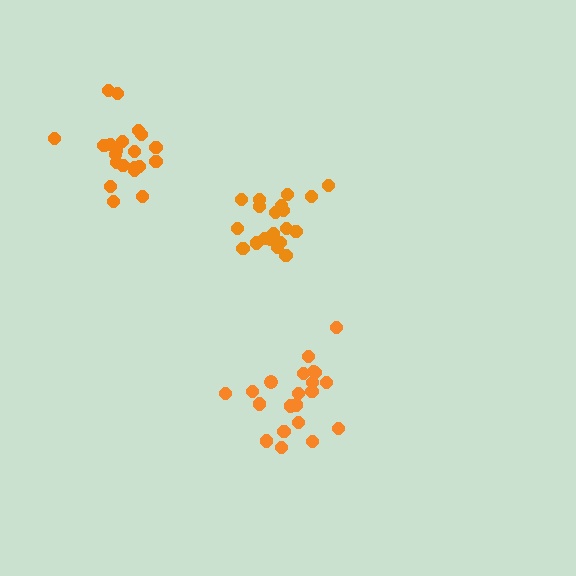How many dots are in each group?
Group 1: 21 dots, Group 2: 20 dots, Group 3: 21 dots (62 total).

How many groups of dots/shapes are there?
There are 3 groups.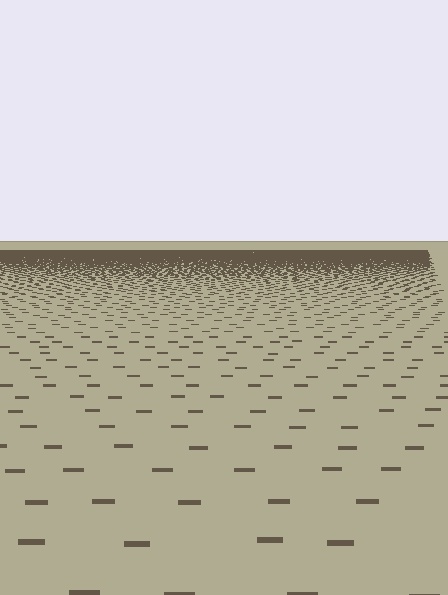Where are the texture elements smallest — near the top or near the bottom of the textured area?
Near the top.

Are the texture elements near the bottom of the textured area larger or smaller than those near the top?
Larger. Near the bottom, elements are closer to the viewer and appear at a bigger on-screen size.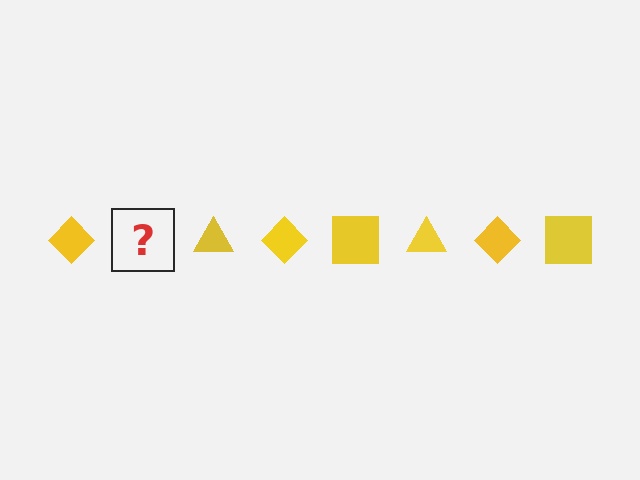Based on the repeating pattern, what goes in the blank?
The blank should be a yellow square.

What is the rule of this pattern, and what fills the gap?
The rule is that the pattern cycles through diamond, square, triangle shapes in yellow. The gap should be filled with a yellow square.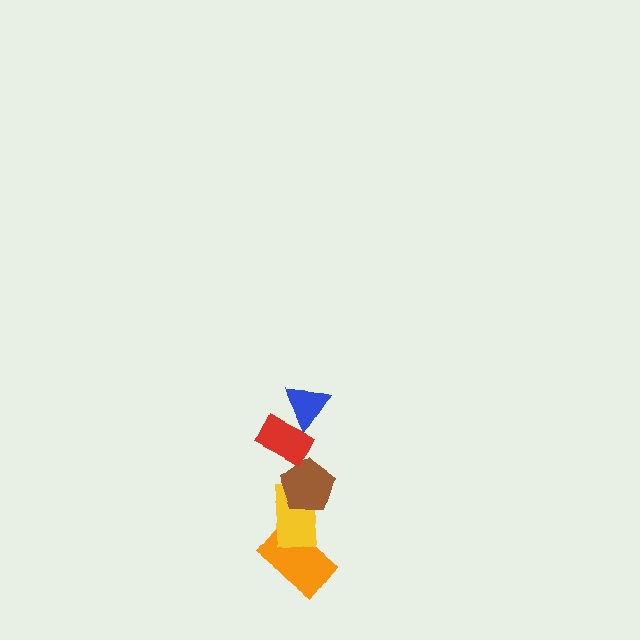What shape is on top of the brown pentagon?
The red rectangle is on top of the brown pentagon.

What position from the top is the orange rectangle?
The orange rectangle is 5th from the top.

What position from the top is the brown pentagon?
The brown pentagon is 3rd from the top.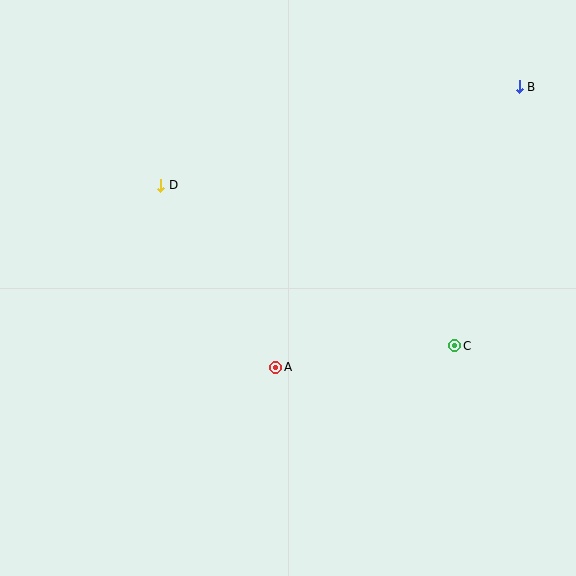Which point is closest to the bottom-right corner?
Point C is closest to the bottom-right corner.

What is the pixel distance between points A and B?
The distance between A and B is 371 pixels.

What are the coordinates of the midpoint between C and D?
The midpoint between C and D is at (308, 266).